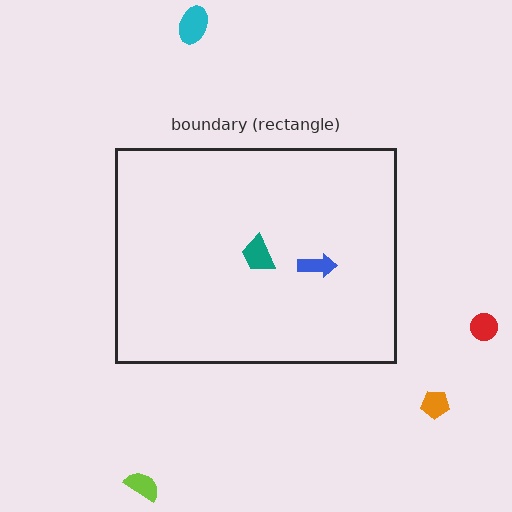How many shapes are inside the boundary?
2 inside, 4 outside.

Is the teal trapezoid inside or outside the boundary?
Inside.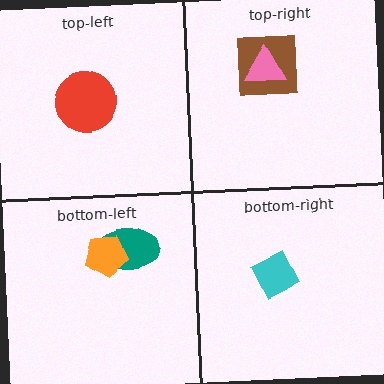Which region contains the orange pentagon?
The bottom-left region.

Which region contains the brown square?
The top-right region.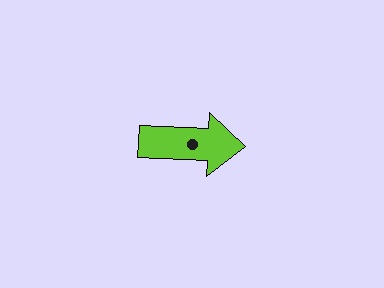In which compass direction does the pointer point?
East.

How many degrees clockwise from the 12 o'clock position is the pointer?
Approximately 93 degrees.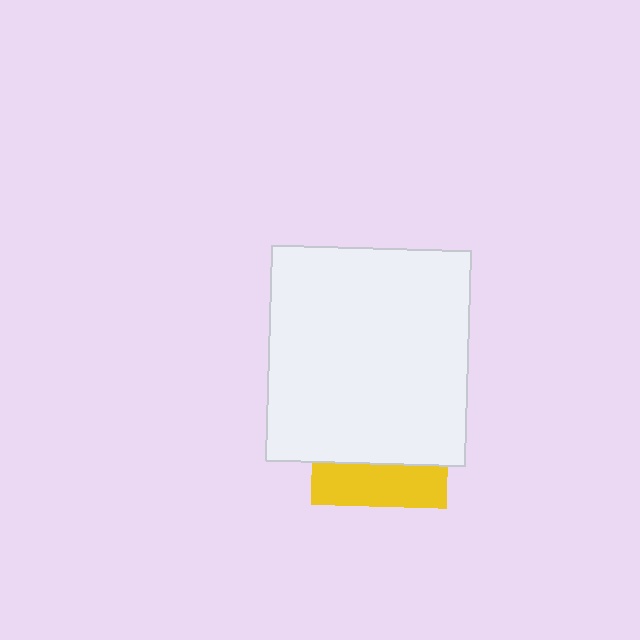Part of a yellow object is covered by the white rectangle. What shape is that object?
It is a square.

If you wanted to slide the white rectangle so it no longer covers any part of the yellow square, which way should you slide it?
Slide it up — that is the most direct way to separate the two shapes.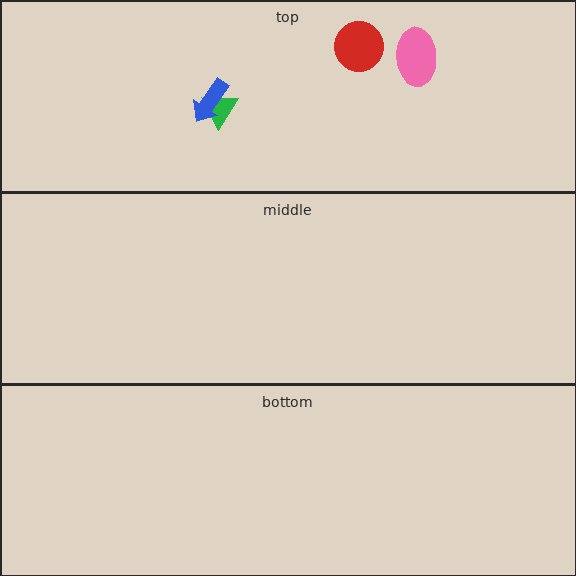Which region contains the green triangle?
The top region.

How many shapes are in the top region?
4.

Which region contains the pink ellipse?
The top region.